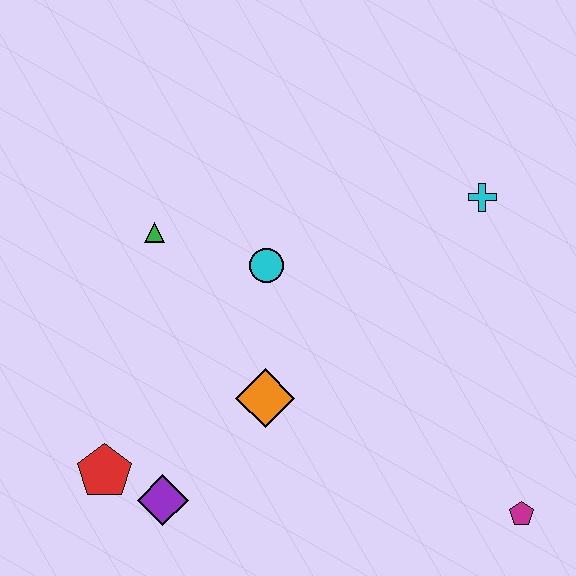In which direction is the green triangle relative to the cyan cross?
The green triangle is to the left of the cyan cross.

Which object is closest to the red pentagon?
The purple diamond is closest to the red pentagon.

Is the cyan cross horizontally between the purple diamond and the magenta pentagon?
Yes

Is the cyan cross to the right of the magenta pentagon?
No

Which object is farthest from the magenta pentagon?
The green triangle is farthest from the magenta pentagon.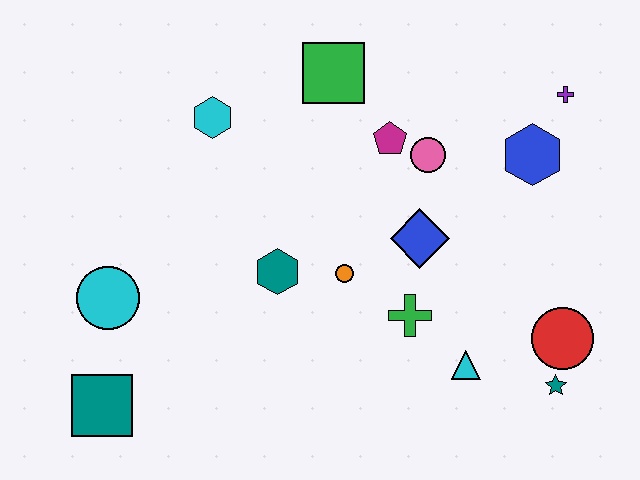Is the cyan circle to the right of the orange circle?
No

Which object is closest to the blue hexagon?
The purple cross is closest to the blue hexagon.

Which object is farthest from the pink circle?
The teal square is farthest from the pink circle.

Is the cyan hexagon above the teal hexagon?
Yes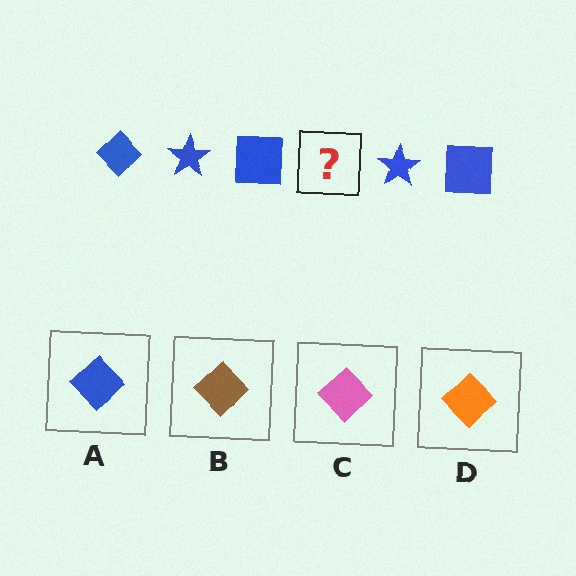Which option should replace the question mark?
Option A.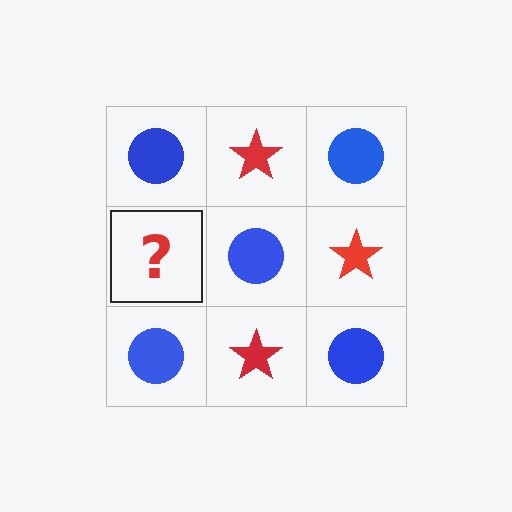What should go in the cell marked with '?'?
The missing cell should contain a red star.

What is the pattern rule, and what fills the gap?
The rule is that it alternates blue circle and red star in a checkerboard pattern. The gap should be filled with a red star.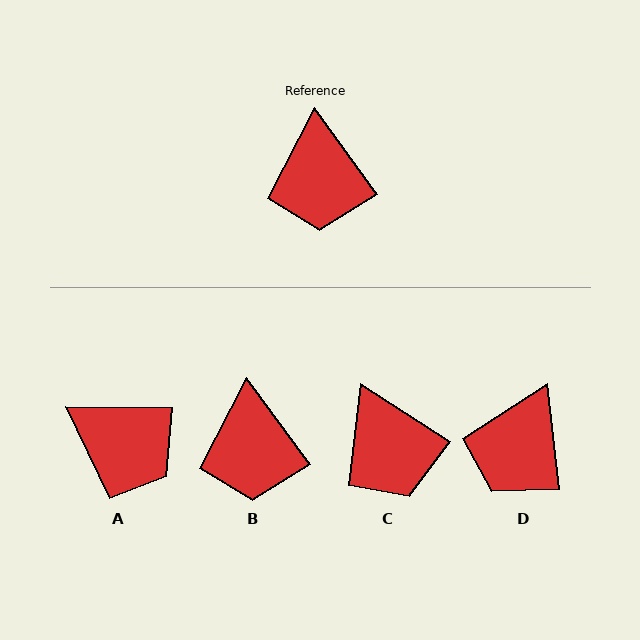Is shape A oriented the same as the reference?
No, it is off by about 53 degrees.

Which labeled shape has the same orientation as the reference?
B.